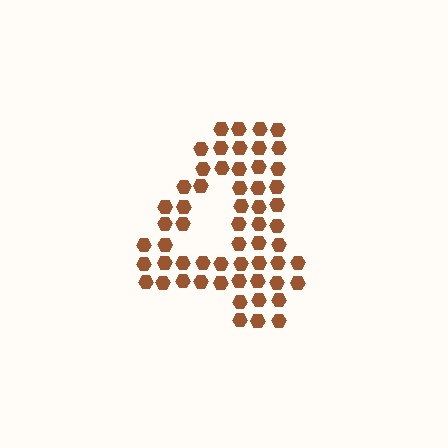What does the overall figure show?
The overall figure shows the digit 4.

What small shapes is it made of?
It is made of small hexagons.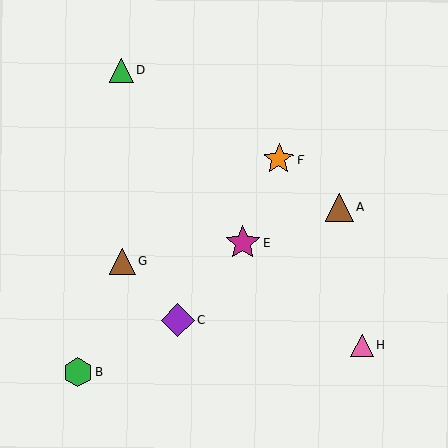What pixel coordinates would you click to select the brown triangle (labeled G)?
Click at (122, 262) to select the brown triangle G.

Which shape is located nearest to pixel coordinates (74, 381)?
The green hexagon (labeled B) at (78, 372) is nearest to that location.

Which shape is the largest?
The magenta star (labeled E) is the largest.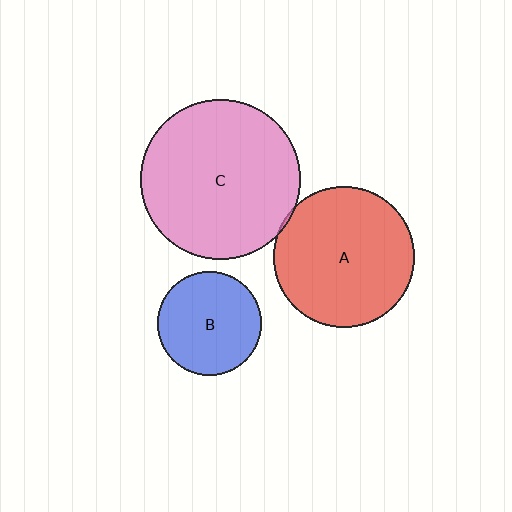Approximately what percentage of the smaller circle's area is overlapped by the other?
Approximately 5%.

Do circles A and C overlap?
Yes.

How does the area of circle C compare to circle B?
Approximately 2.3 times.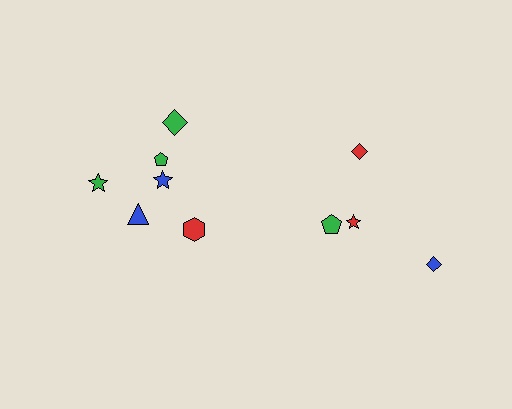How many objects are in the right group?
There are 4 objects.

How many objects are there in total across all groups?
There are 10 objects.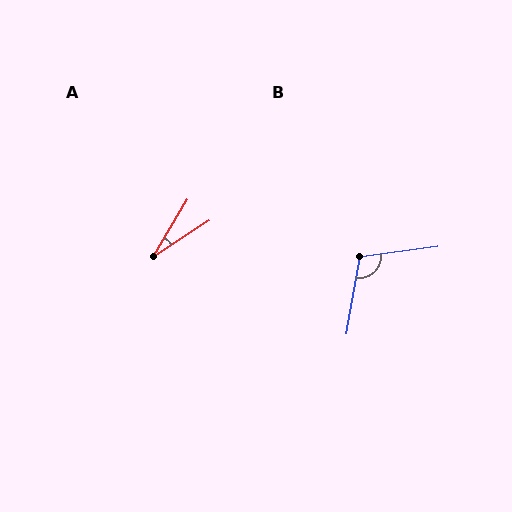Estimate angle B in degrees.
Approximately 107 degrees.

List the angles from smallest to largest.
A (26°), B (107°).